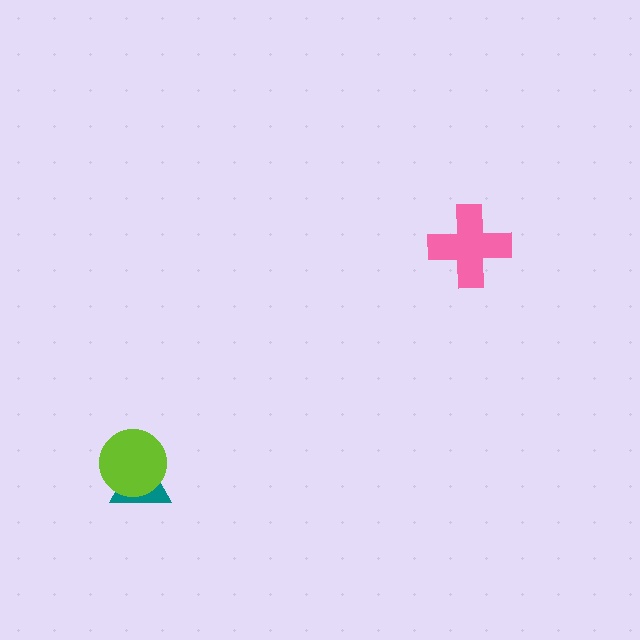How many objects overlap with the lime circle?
1 object overlaps with the lime circle.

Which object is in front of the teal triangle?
The lime circle is in front of the teal triangle.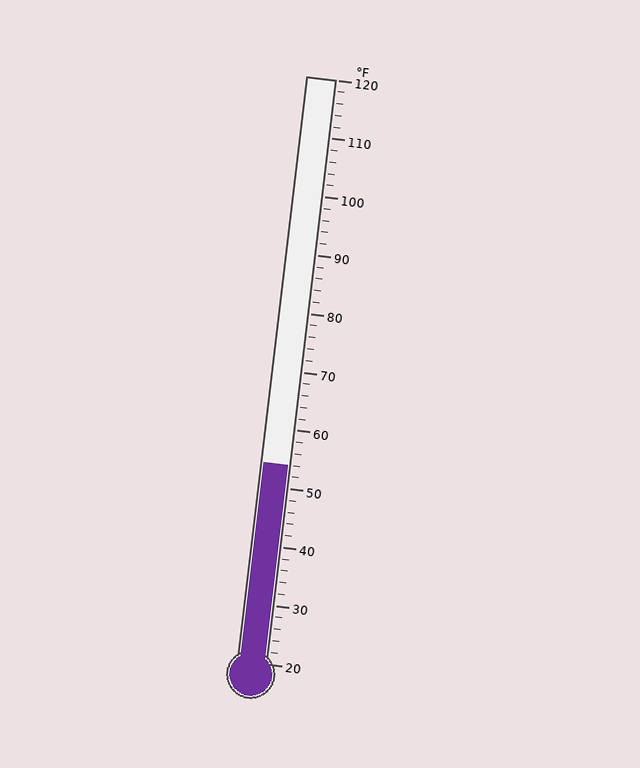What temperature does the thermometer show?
The thermometer shows approximately 54°F.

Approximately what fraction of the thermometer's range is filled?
The thermometer is filled to approximately 35% of its range.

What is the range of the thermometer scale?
The thermometer scale ranges from 20°F to 120°F.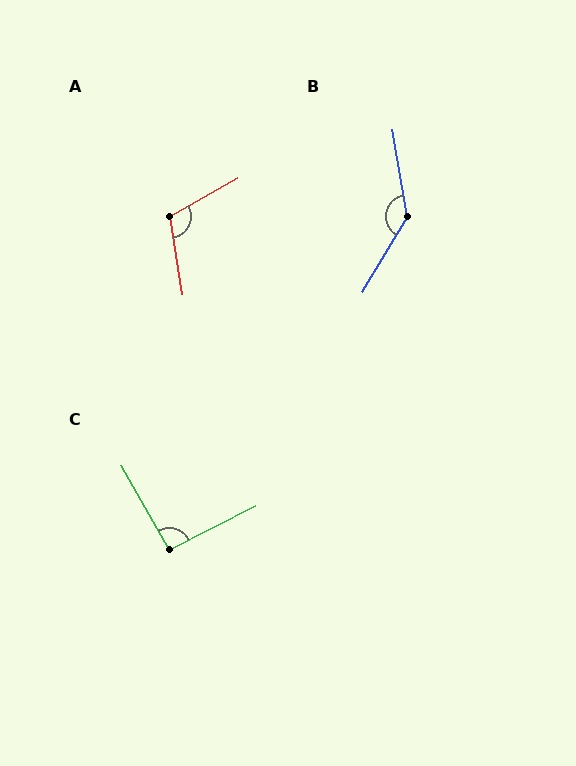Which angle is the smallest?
C, at approximately 92 degrees.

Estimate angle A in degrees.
Approximately 111 degrees.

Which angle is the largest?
B, at approximately 139 degrees.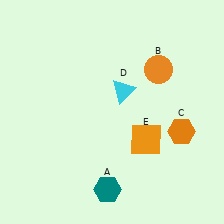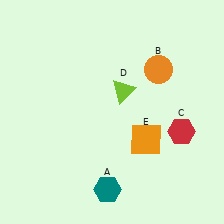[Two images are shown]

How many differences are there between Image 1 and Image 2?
There are 2 differences between the two images.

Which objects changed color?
C changed from orange to red. D changed from cyan to lime.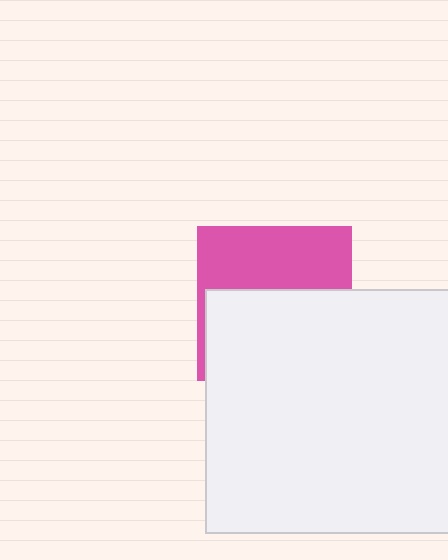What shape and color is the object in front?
The object in front is a white square.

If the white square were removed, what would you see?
You would see the complete pink square.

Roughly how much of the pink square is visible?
A small part of it is visible (roughly 44%).